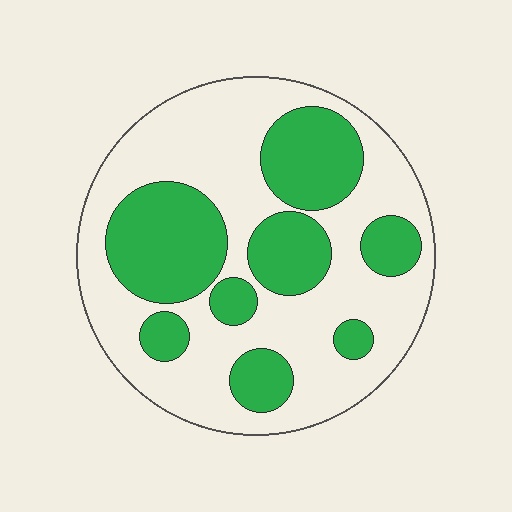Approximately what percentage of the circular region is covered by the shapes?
Approximately 35%.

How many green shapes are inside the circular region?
8.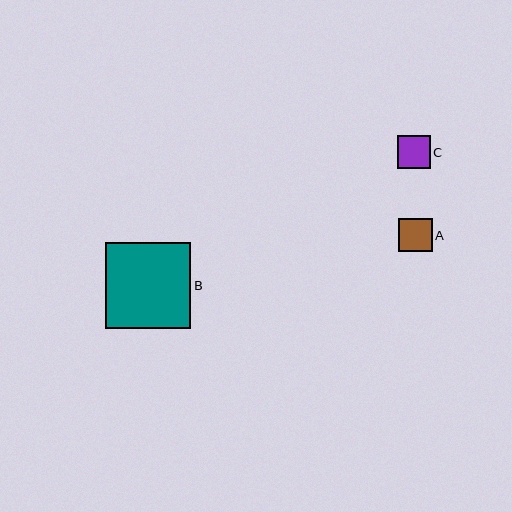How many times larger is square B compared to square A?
Square B is approximately 2.6 times the size of square A.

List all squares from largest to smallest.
From largest to smallest: B, A, C.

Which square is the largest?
Square B is the largest with a size of approximately 86 pixels.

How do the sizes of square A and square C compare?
Square A and square C are approximately the same size.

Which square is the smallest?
Square C is the smallest with a size of approximately 33 pixels.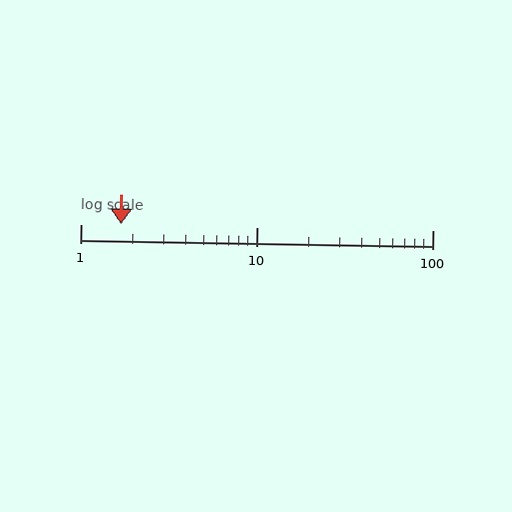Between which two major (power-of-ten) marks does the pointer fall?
The pointer is between 1 and 10.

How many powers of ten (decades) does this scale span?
The scale spans 2 decades, from 1 to 100.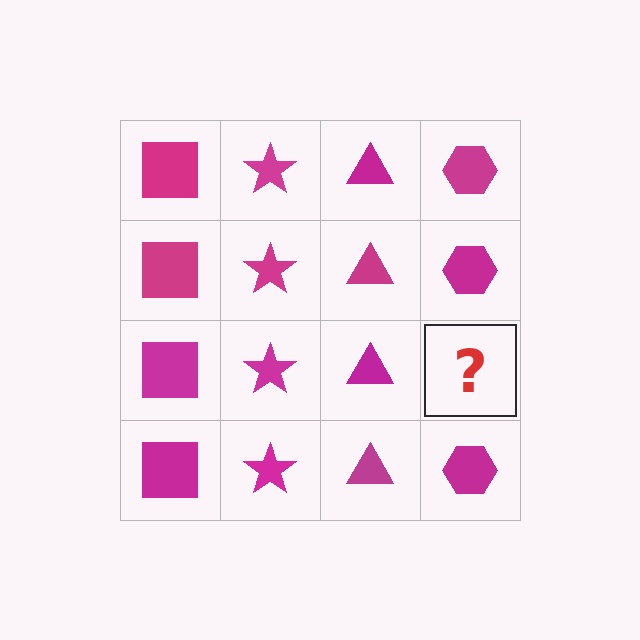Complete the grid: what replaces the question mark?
The question mark should be replaced with a magenta hexagon.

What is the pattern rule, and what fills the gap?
The rule is that each column has a consistent shape. The gap should be filled with a magenta hexagon.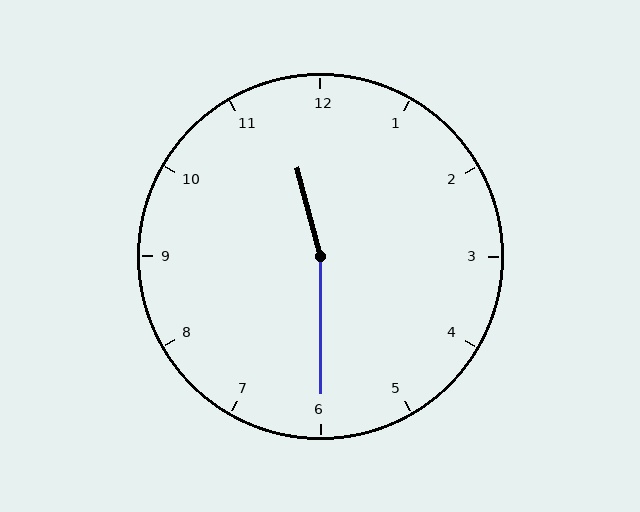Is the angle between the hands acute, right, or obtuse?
It is obtuse.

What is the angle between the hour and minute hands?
Approximately 165 degrees.